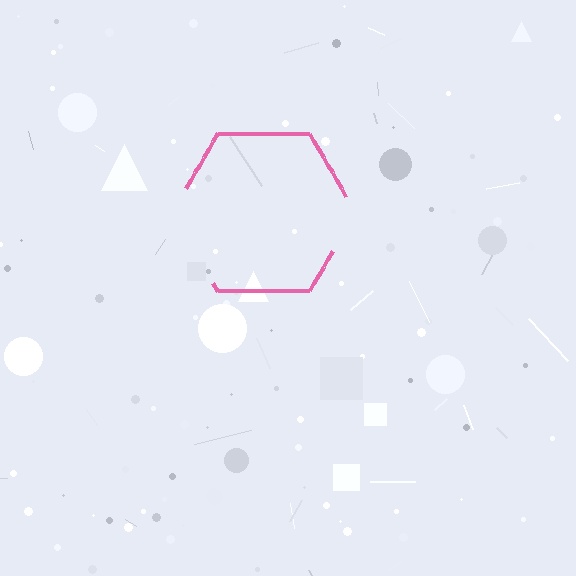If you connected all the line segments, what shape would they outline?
They would outline a hexagon.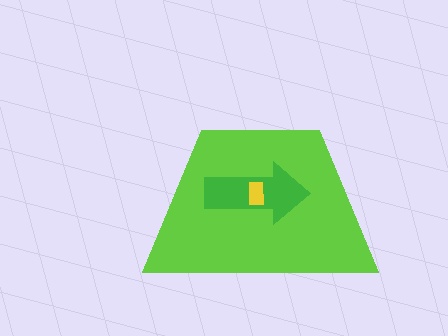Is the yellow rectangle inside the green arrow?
Yes.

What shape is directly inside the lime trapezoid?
The green arrow.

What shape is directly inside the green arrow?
The yellow rectangle.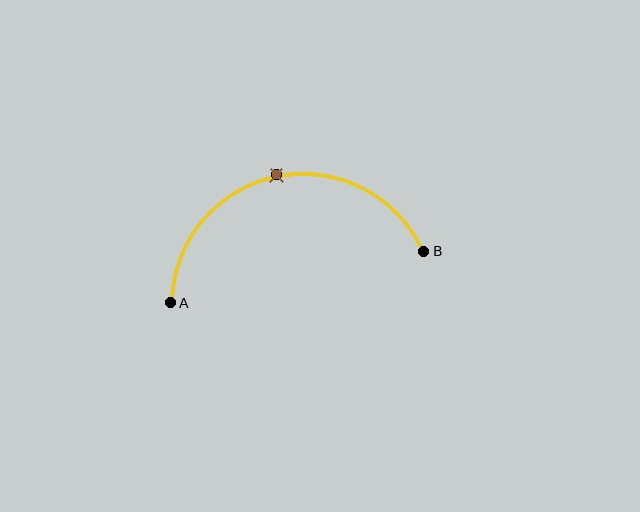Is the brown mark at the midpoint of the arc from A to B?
Yes. The brown mark lies on the arc at equal arc-length from both A and B — it is the arc midpoint.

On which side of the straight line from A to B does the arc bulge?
The arc bulges above the straight line connecting A and B.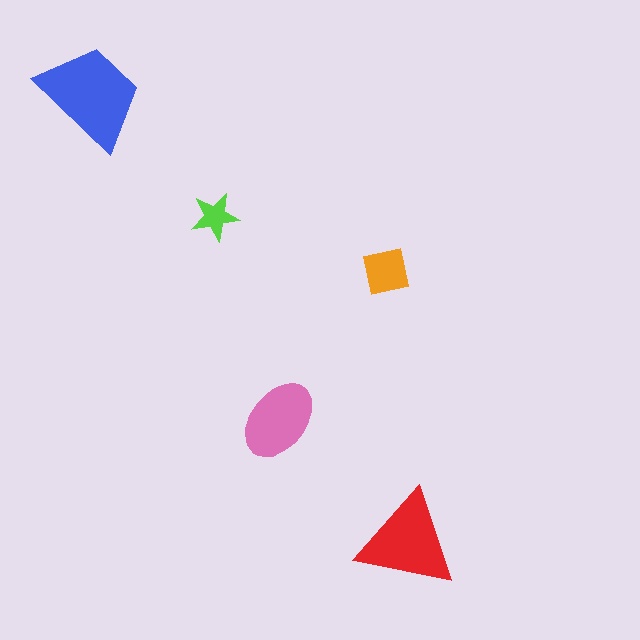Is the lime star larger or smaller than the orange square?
Smaller.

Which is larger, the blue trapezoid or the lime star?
The blue trapezoid.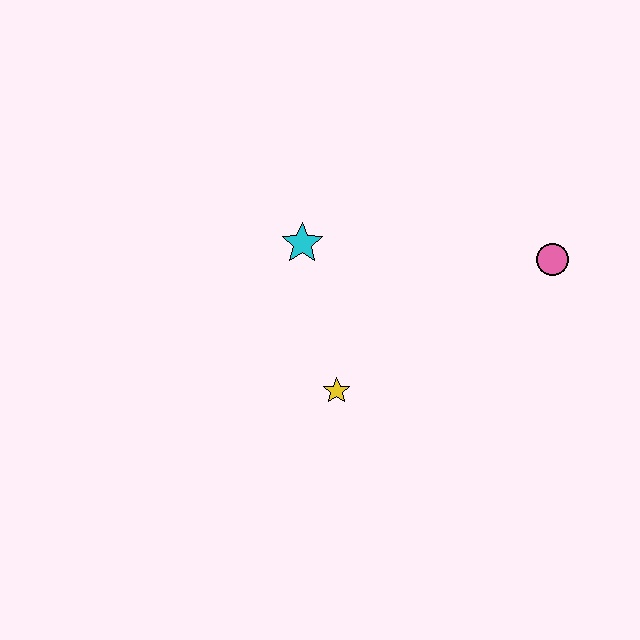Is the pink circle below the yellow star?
No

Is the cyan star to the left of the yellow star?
Yes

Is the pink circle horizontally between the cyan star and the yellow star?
No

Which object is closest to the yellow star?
The cyan star is closest to the yellow star.